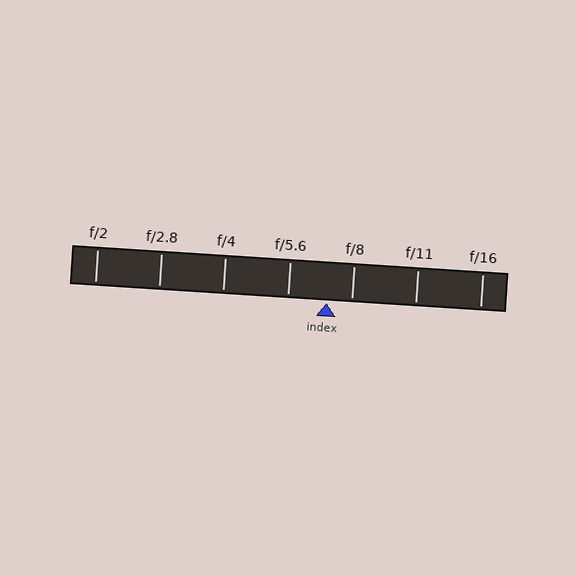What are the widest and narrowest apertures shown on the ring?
The widest aperture shown is f/2 and the narrowest is f/16.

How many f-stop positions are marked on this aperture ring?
There are 7 f-stop positions marked.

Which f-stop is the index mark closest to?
The index mark is closest to f/8.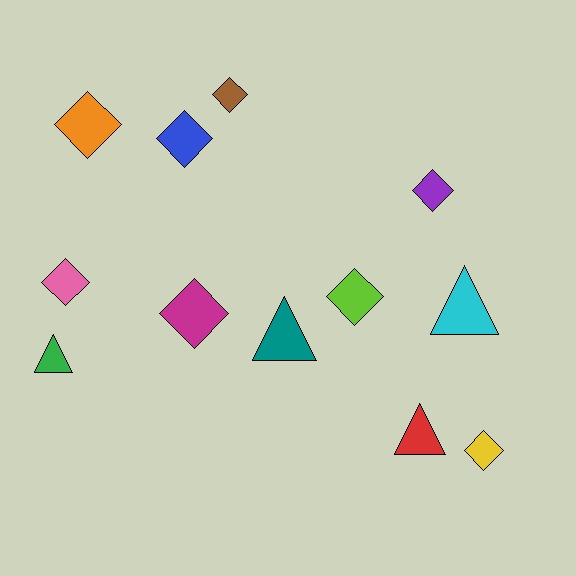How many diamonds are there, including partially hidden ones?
There are 8 diamonds.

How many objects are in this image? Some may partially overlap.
There are 12 objects.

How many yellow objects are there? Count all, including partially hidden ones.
There is 1 yellow object.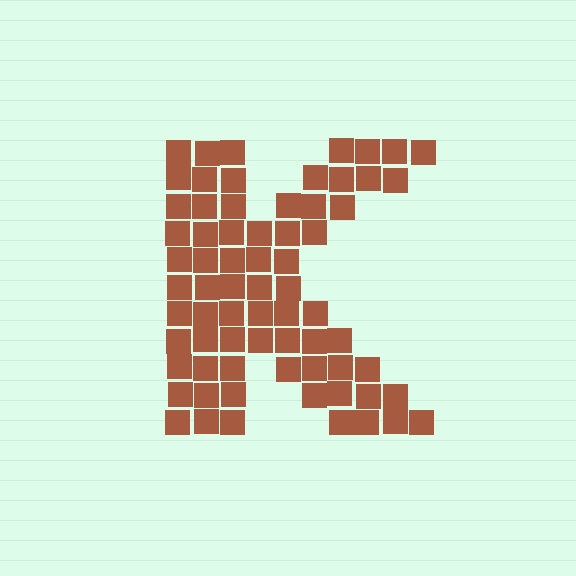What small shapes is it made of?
It is made of small squares.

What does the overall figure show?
The overall figure shows the letter K.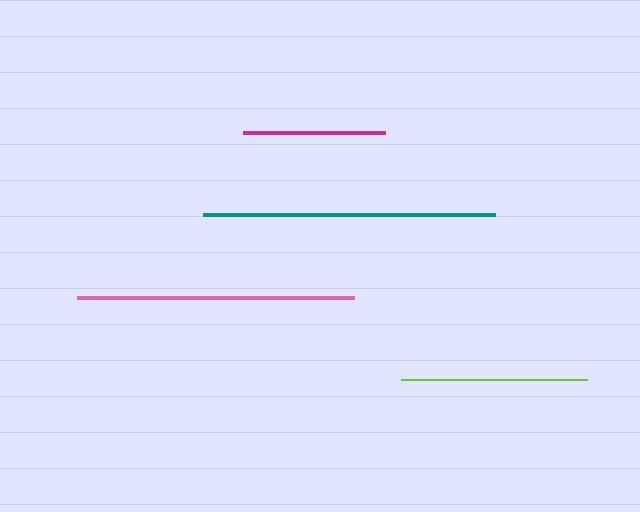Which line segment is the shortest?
The magenta line is the shortest at approximately 143 pixels.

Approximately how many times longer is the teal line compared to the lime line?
The teal line is approximately 1.6 times the length of the lime line.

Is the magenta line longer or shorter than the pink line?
The pink line is longer than the magenta line.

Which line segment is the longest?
The teal line is the longest at approximately 293 pixels.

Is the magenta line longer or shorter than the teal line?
The teal line is longer than the magenta line.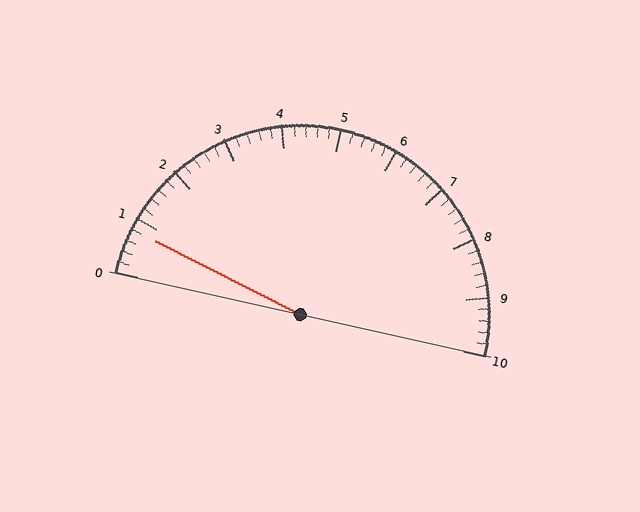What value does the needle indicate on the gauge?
The needle indicates approximately 0.8.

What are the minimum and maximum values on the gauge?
The gauge ranges from 0 to 10.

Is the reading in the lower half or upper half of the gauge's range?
The reading is in the lower half of the range (0 to 10).